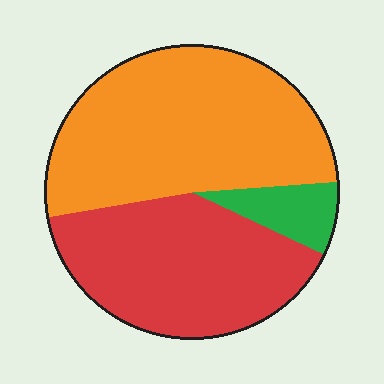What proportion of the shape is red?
Red takes up about two fifths (2/5) of the shape.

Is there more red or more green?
Red.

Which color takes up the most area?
Orange, at roughly 50%.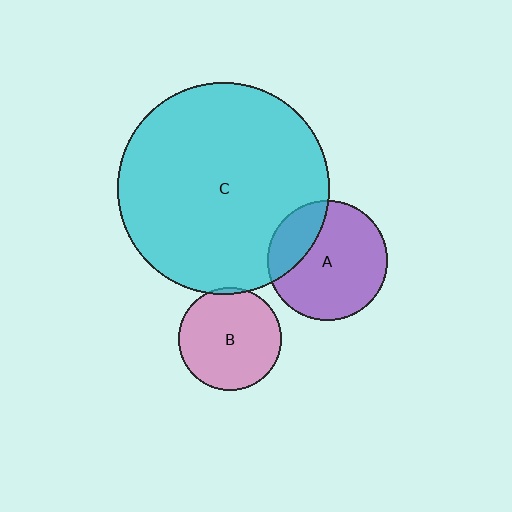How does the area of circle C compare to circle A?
Approximately 3.1 times.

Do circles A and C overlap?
Yes.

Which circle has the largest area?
Circle C (cyan).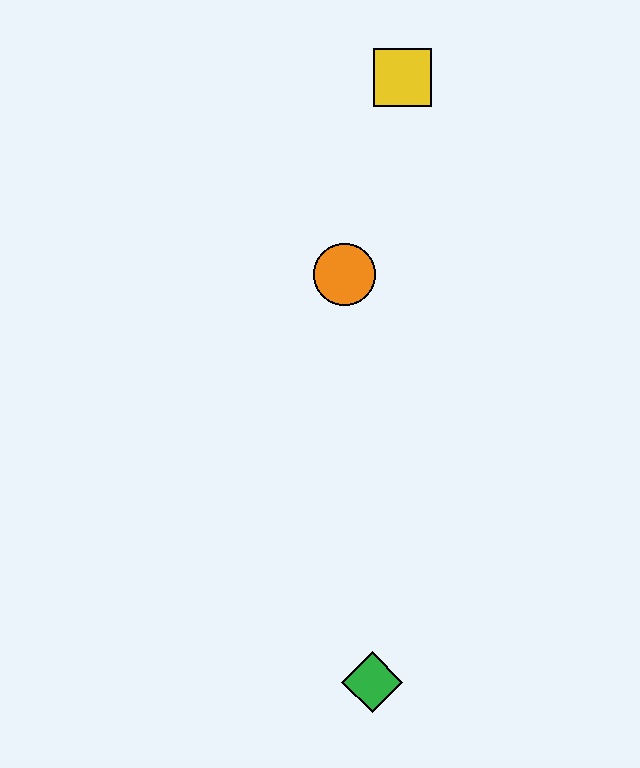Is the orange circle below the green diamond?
No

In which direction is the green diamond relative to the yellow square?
The green diamond is below the yellow square.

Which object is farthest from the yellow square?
The green diamond is farthest from the yellow square.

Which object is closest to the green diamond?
The orange circle is closest to the green diamond.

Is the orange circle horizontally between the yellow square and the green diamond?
No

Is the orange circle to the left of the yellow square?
Yes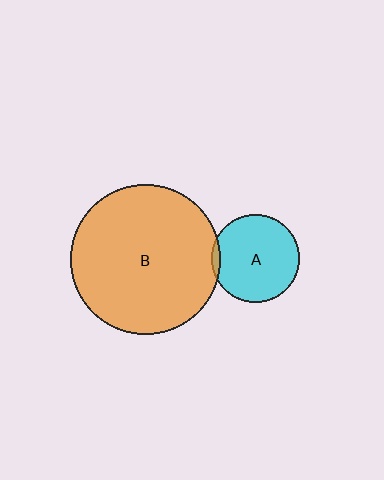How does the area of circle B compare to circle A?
Approximately 3.0 times.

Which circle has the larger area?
Circle B (orange).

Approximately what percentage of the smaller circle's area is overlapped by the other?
Approximately 5%.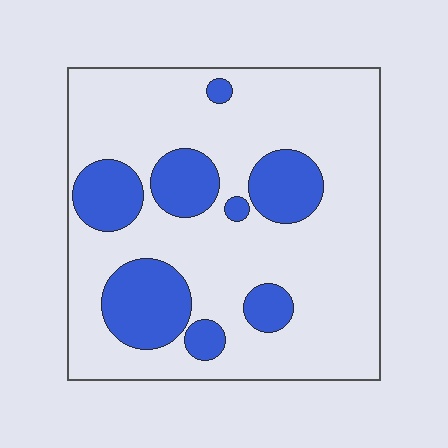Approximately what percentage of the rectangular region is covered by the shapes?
Approximately 25%.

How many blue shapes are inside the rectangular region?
8.